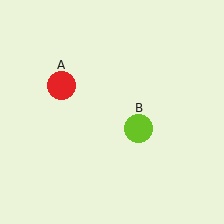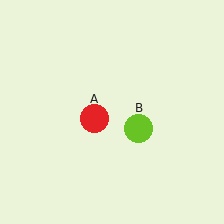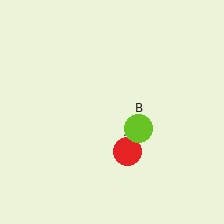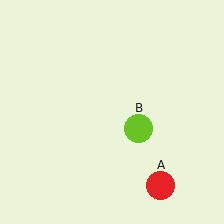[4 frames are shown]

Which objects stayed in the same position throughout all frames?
Lime circle (object B) remained stationary.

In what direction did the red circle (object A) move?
The red circle (object A) moved down and to the right.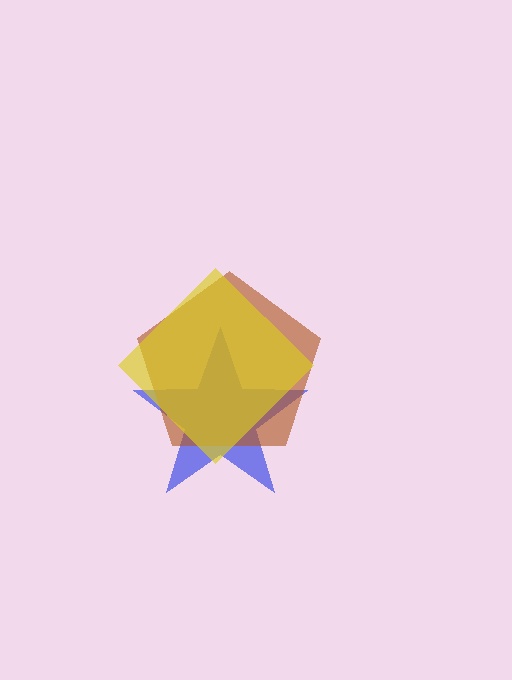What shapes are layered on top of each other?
The layered shapes are: a blue star, a brown pentagon, a yellow diamond.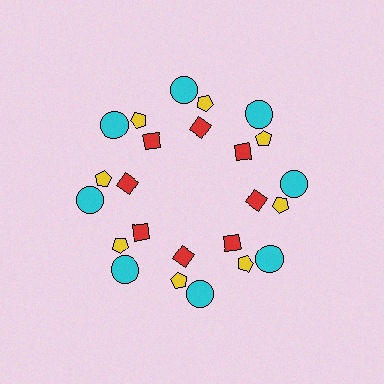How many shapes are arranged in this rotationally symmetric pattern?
There are 24 shapes, arranged in 8 groups of 3.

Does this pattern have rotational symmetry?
Yes, this pattern has 8-fold rotational symmetry. It looks the same after rotating 45 degrees around the center.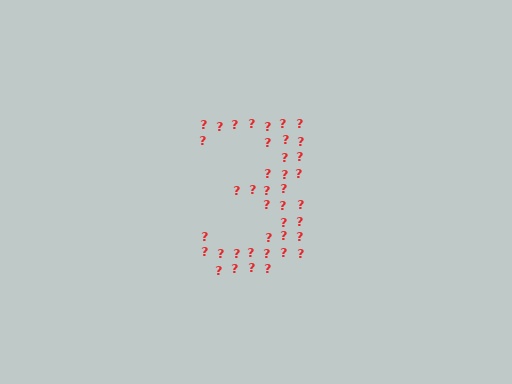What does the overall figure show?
The overall figure shows the digit 3.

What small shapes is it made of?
It is made of small question marks.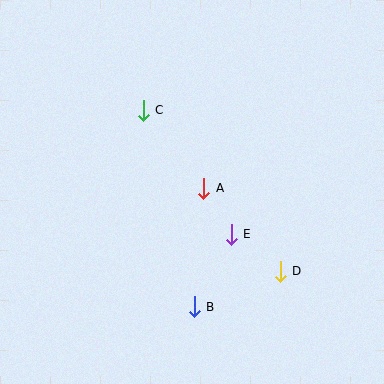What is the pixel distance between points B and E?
The distance between B and E is 81 pixels.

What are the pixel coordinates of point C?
Point C is at (143, 111).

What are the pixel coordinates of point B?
Point B is at (194, 307).